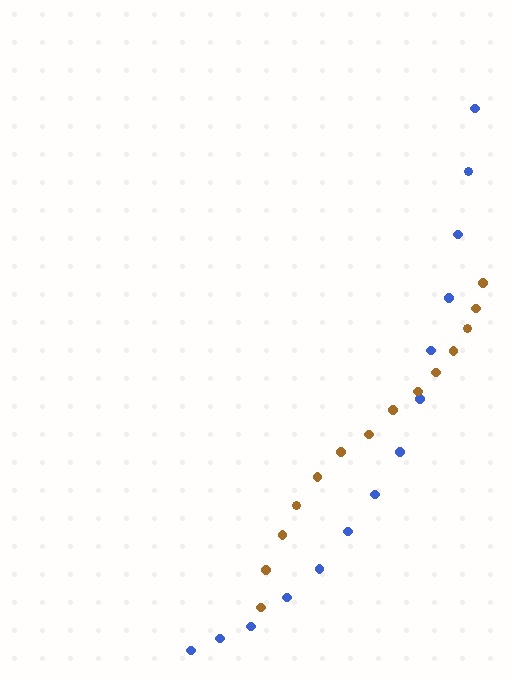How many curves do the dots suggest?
There are 2 distinct paths.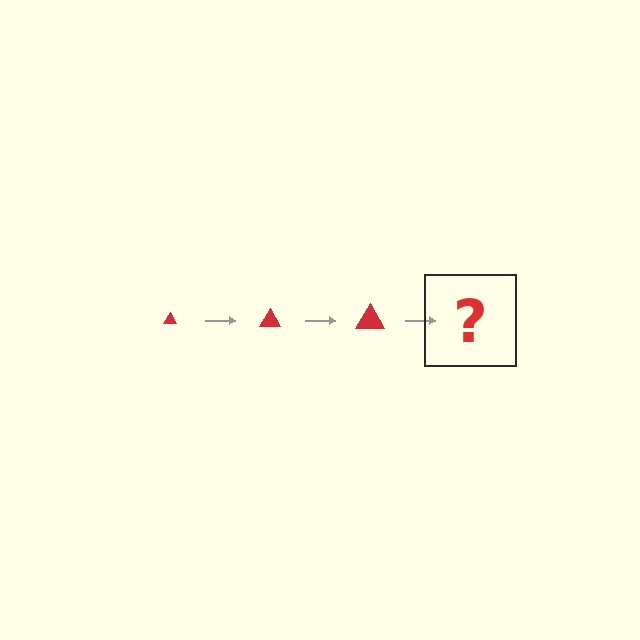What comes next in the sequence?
The next element should be a red triangle, larger than the previous one.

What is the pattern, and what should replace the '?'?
The pattern is that the triangle gets progressively larger each step. The '?' should be a red triangle, larger than the previous one.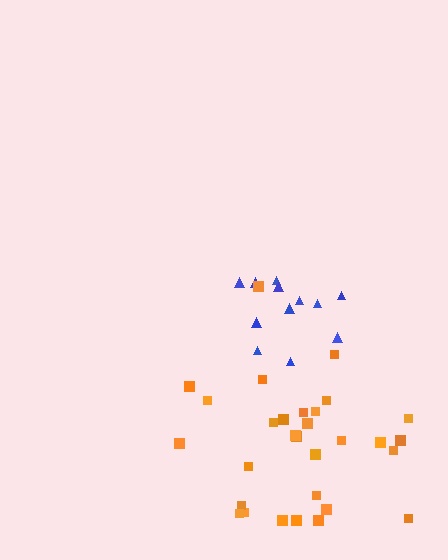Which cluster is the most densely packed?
Blue.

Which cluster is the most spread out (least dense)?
Orange.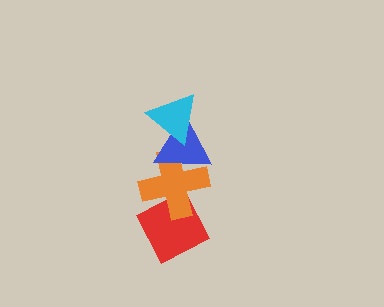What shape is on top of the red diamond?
The orange cross is on top of the red diamond.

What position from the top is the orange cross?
The orange cross is 3rd from the top.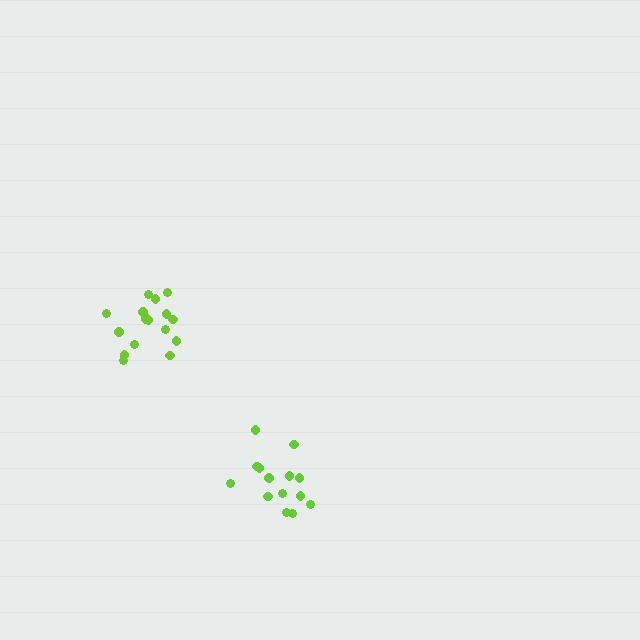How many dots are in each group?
Group 1: 14 dots, Group 2: 17 dots (31 total).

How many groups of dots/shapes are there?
There are 2 groups.